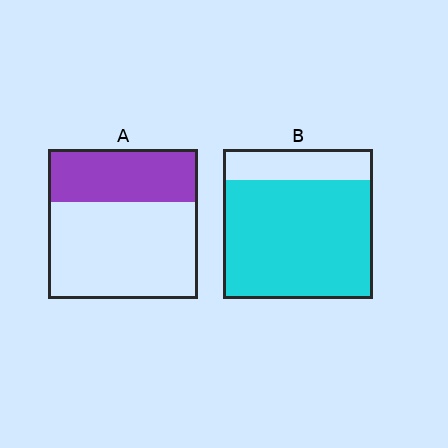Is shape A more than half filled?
No.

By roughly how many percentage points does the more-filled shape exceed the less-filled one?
By roughly 45 percentage points (B over A).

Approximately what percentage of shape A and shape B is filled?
A is approximately 35% and B is approximately 80%.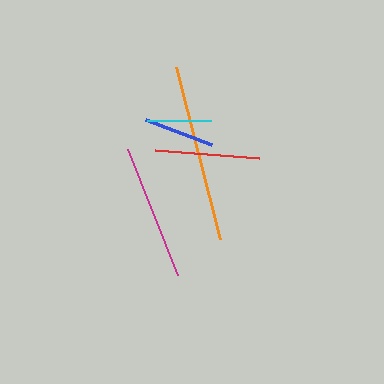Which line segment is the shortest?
The cyan line is the shortest at approximately 64 pixels.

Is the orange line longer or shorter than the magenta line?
The orange line is longer than the magenta line.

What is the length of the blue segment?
The blue segment is approximately 70 pixels long.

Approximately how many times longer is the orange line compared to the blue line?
The orange line is approximately 2.5 times the length of the blue line.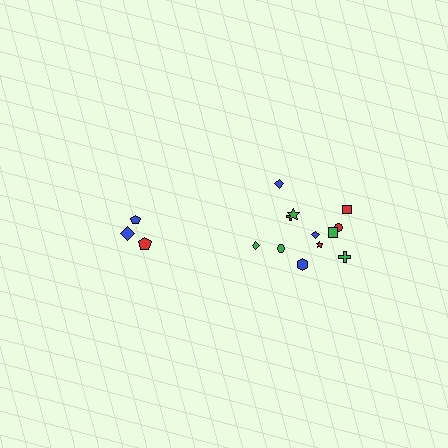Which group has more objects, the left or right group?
The right group.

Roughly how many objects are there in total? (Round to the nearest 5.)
Roughly 15 objects in total.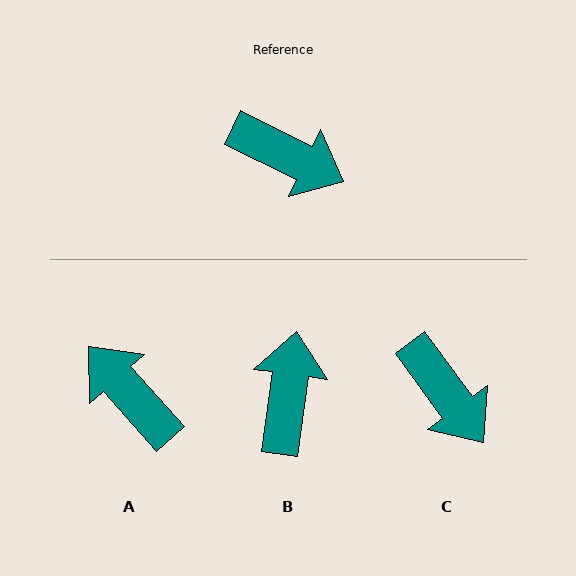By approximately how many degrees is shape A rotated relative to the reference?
Approximately 158 degrees counter-clockwise.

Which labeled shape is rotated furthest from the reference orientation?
A, about 158 degrees away.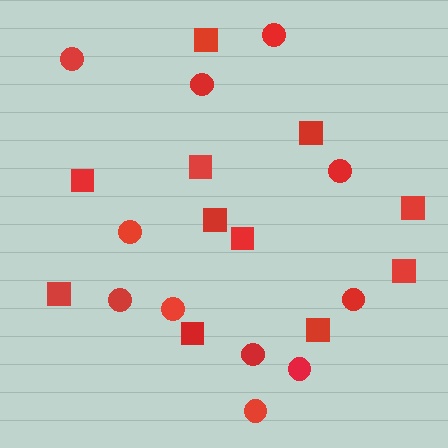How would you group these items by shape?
There are 2 groups: one group of squares (11) and one group of circles (11).